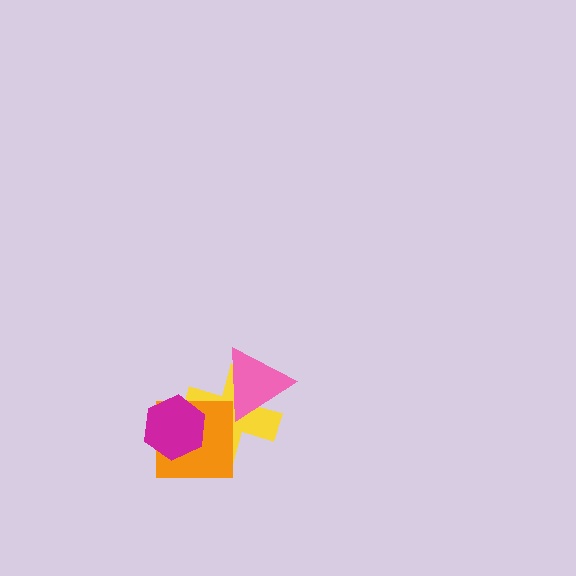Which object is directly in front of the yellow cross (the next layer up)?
The orange square is directly in front of the yellow cross.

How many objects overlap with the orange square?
2 objects overlap with the orange square.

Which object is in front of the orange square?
The magenta hexagon is in front of the orange square.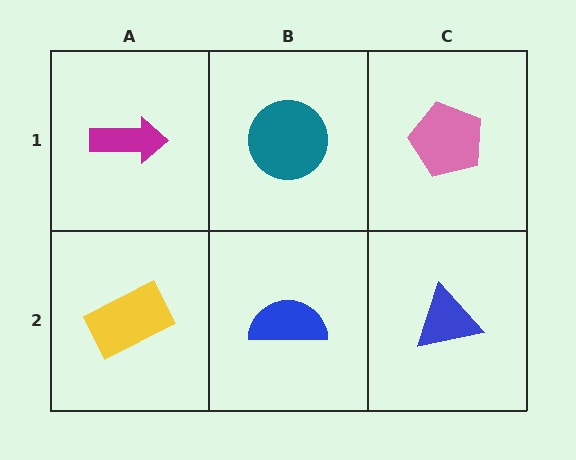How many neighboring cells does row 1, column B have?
3.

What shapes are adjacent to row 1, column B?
A blue semicircle (row 2, column B), a magenta arrow (row 1, column A), a pink pentagon (row 1, column C).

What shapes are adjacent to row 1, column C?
A blue triangle (row 2, column C), a teal circle (row 1, column B).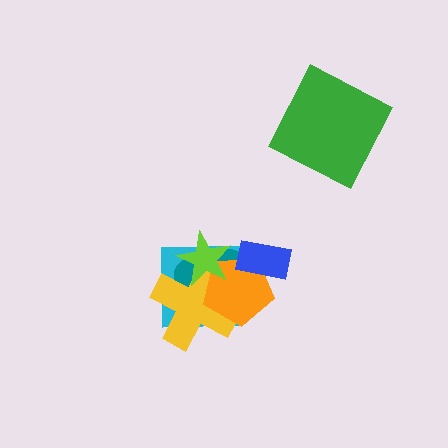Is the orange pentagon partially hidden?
Yes, it is partially covered by another shape.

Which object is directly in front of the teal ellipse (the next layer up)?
The yellow cross is directly in front of the teal ellipse.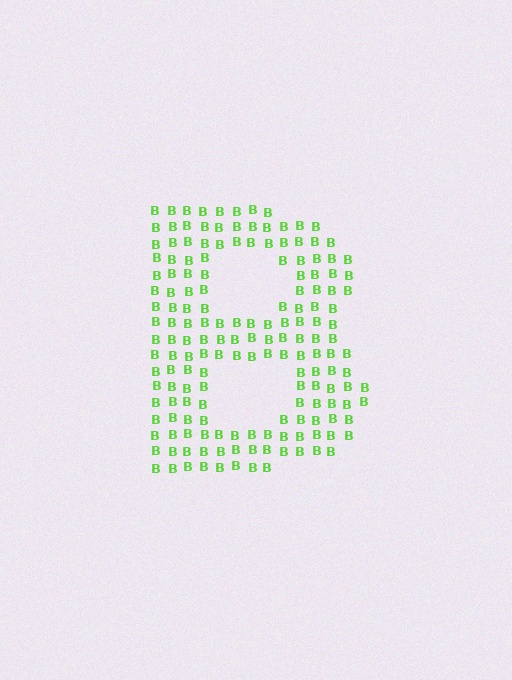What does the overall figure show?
The overall figure shows the letter B.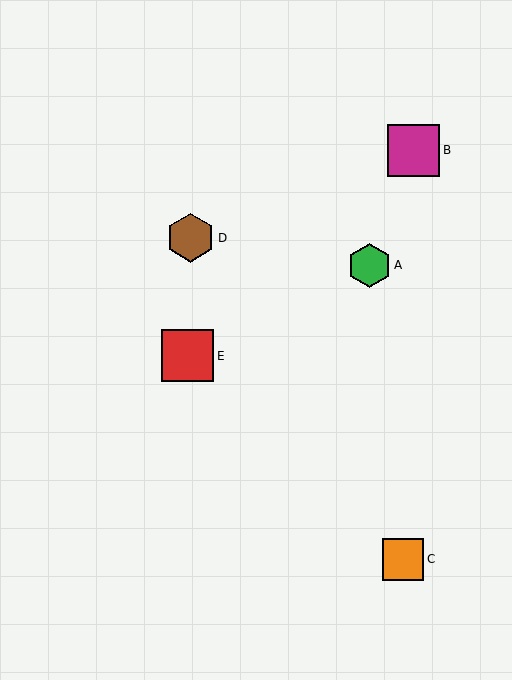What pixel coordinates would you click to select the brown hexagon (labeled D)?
Click at (190, 238) to select the brown hexagon D.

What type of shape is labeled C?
Shape C is an orange square.